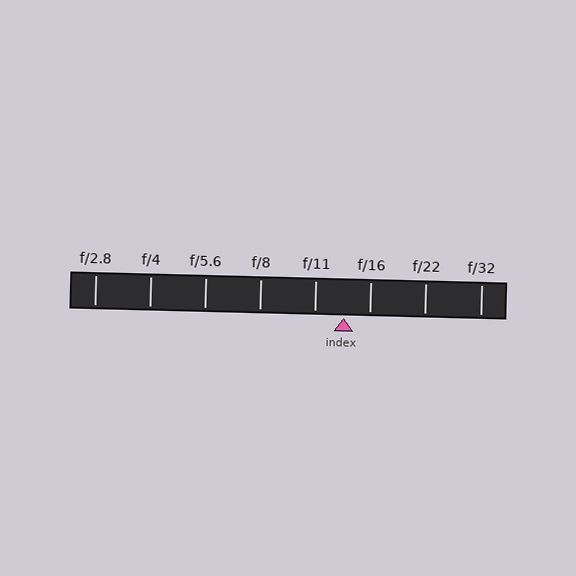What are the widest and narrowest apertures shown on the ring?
The widest aperture shown is f/2.8 and the narrowest is f/32.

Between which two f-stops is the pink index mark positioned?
The index mark is between f/11 and f/16.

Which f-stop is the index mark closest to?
The index mark is closest to f/16.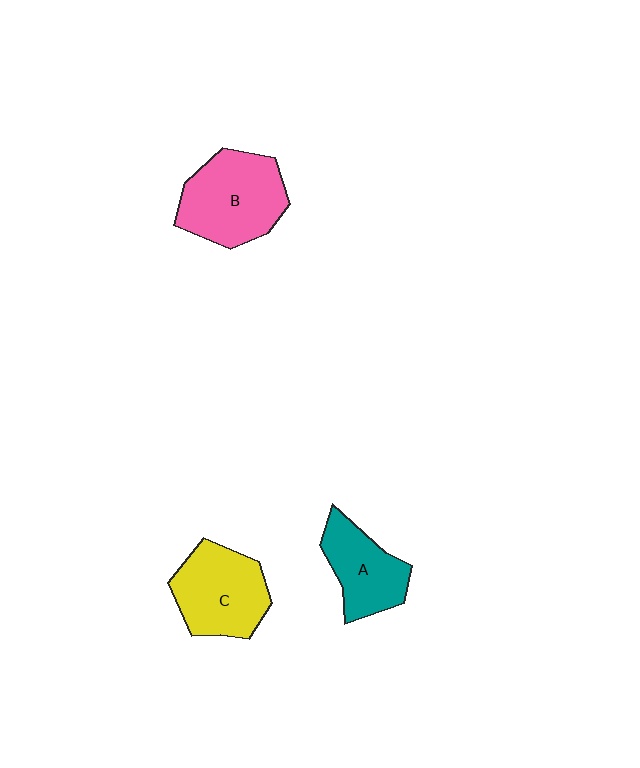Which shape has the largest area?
Shape B (pink).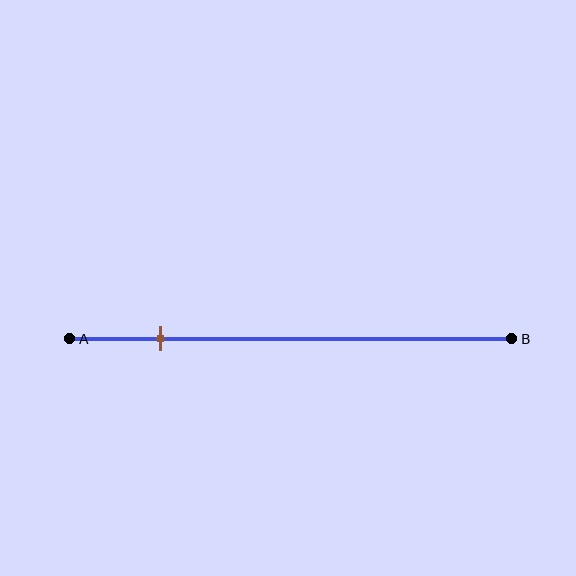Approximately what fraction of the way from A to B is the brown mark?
The brown mark is approximately 20% of the way from A to B.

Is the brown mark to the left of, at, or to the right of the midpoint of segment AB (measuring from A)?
The brown mark is to the left of the midpoint of segment AB.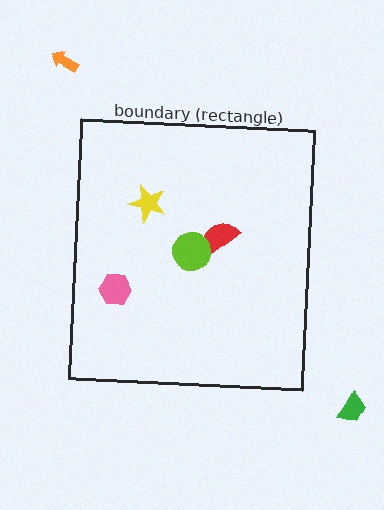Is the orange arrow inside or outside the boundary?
Outside.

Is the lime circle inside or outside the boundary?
Inside.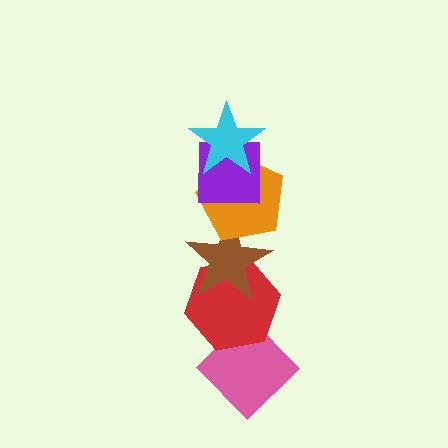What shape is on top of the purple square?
The cyan star is on top of the purple square.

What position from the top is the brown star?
The brown star is 4th from the top.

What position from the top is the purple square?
The purple square is 2nd from the top.